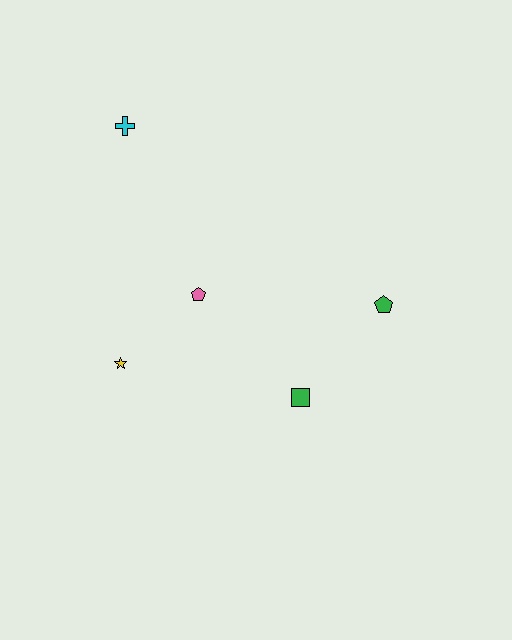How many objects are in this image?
There are 5 objects.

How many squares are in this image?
There is 1 square.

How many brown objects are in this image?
There are no brown objects.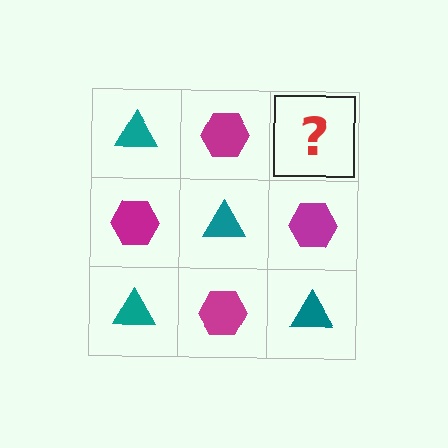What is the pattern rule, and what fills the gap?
The rule is that it alternates teal triangle and magenta hexagon in a checkerboard pattern. The gap should be filled with a teal triangle.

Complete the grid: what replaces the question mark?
The question mark should be replaced with a teal triangle.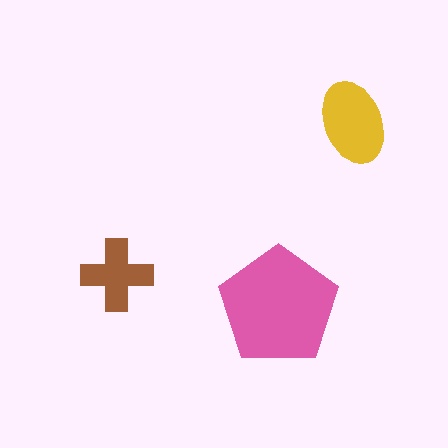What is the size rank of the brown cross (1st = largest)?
3rd.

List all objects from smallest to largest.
The brown cross, the yellow ellipse, the pink pentagon.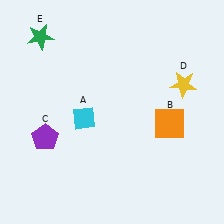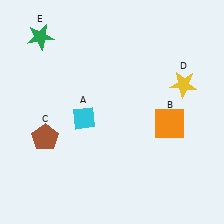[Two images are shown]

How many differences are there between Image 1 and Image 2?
There is 1 difference between the two images.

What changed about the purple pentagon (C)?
In Image 1, C is purple. In Image 2, it changed to brown.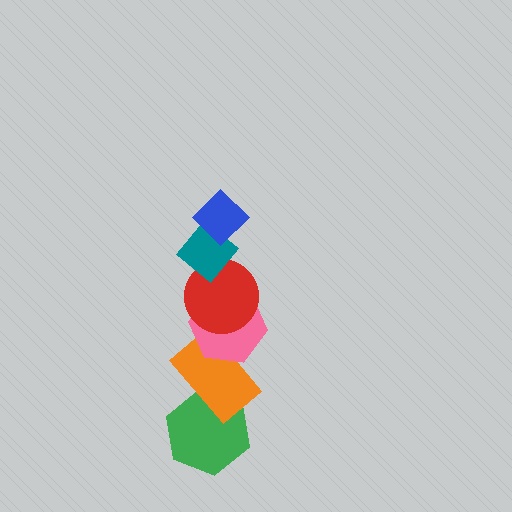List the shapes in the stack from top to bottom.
From top to bottom: the blue diamond, the teal diamond, the red circle, the pink hexagon, the orange rectangle, the green hexagon.